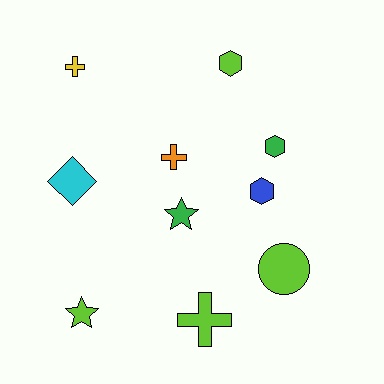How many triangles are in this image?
There are no triangles.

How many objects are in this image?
There are 10 objects.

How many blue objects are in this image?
There is 1 blue object.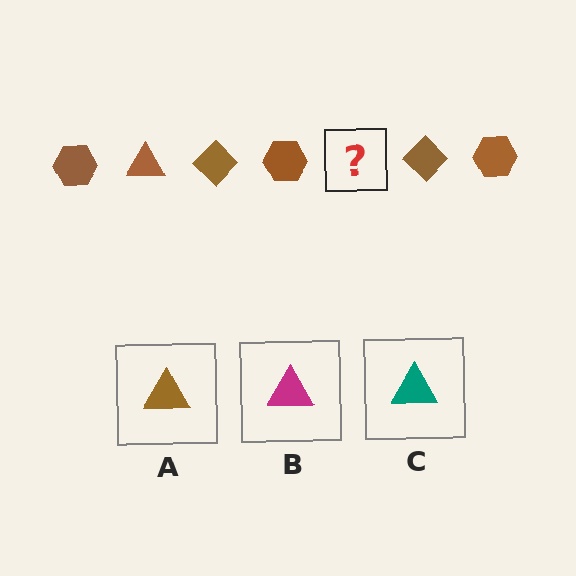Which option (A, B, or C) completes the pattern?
A.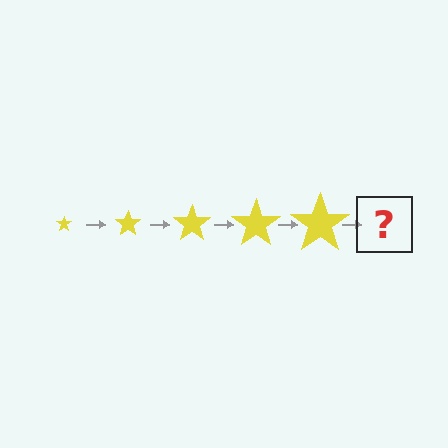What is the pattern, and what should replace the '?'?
The pattern is that the star gets progressively larger each step. The '?' should be a yellow star, larger than the previous one.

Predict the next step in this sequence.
The next step is a yellow star, larger than the previous one.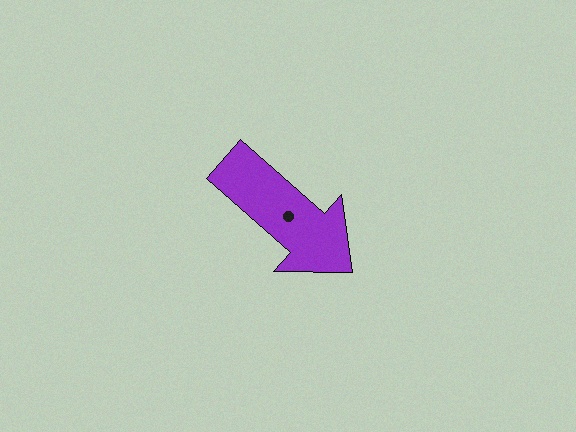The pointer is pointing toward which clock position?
Roughly 4 o'clock.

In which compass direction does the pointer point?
Southeast.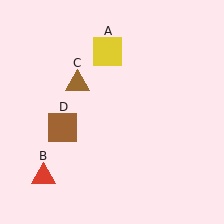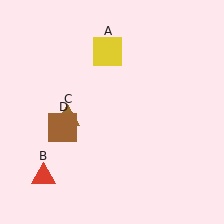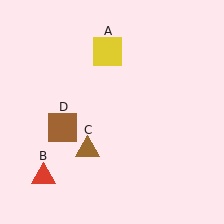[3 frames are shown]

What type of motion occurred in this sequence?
The brown triangle (object C) rotated counterclockwise around the center of the scene.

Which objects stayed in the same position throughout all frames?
Yellow square (object A) and red triangle (object B) and brown square (object D) remained stationary.